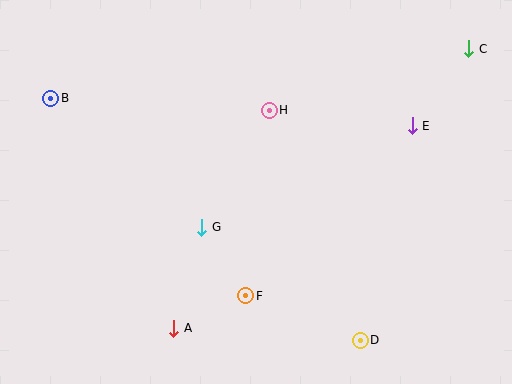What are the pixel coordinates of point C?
Point C is at (469, 49).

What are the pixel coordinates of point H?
Point H is at (269, 110).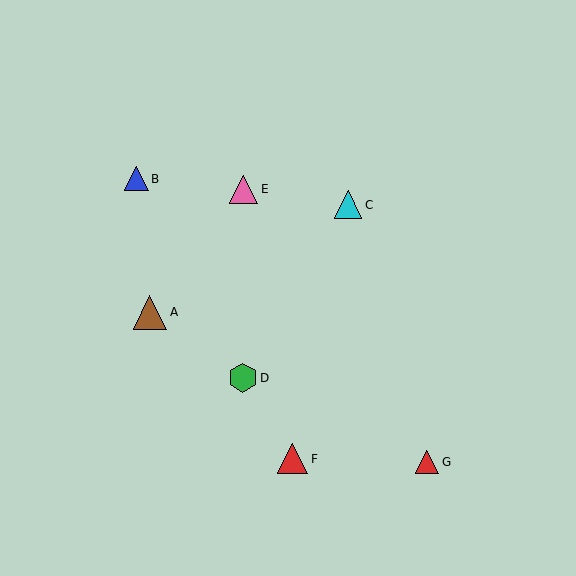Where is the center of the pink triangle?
The center of the pink triangle is at (244, 189).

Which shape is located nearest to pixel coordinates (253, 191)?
The pink triangle (labeled E) at (244, 189) is nearest to that location.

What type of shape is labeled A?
Shape A is a brown triangle.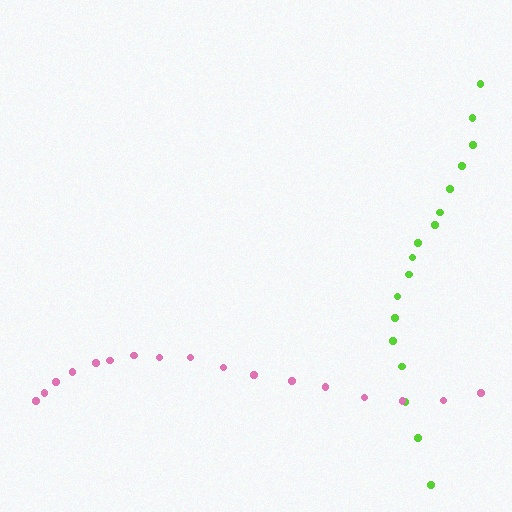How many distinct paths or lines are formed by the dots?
There are 2 distinct paths.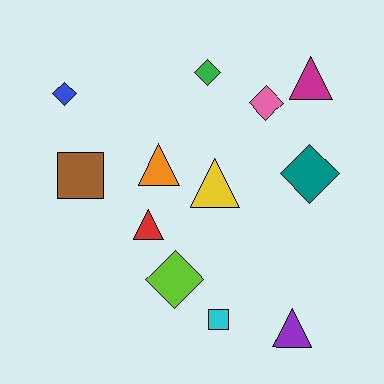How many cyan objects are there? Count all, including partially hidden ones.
There is 1 cyan object.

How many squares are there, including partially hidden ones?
There are 2 squares.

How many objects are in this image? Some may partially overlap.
There are 12 objects.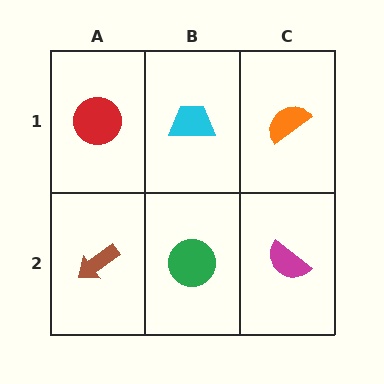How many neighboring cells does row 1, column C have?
2.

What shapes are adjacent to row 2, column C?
An orange semicircle (row 1, column C), a green circle (row 2, column B).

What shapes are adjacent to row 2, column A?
A red circle (row 1, column A), a green circle (row 2, column B).